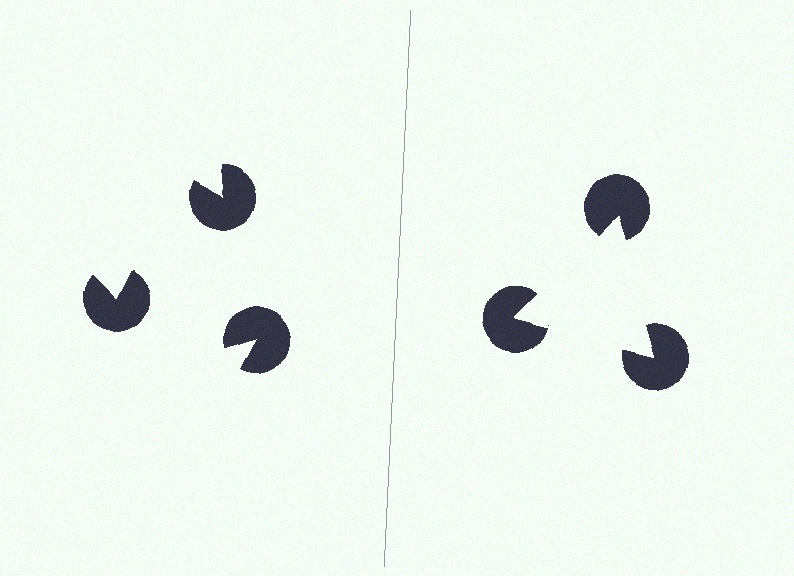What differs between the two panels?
The pac-man discs are positioned identically on both sides; only the wedge orientations differ. On the right they align to a triangle; on the left they are misaligned.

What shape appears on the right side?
An illusory triangle.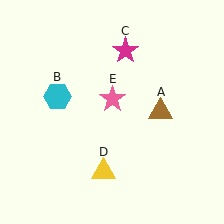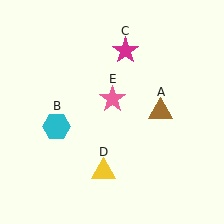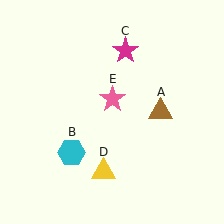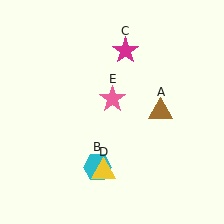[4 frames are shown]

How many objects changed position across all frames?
1 object changed position: cyan hexagon (object B).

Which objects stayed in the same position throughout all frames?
Brown triangle (object A) and magenta star (object C) and yellow triangle (object D) and pink star (object E) remained stationary.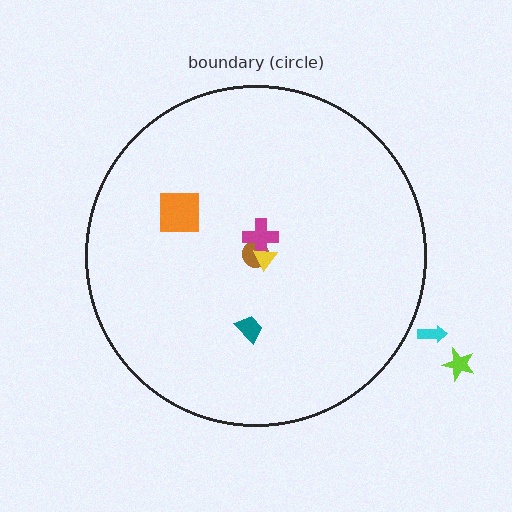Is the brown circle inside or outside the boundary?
Inside.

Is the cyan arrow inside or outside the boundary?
Outside.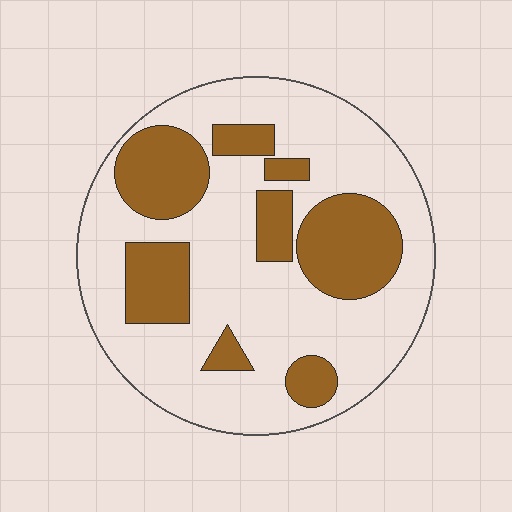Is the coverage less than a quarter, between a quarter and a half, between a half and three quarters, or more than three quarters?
Between a quarter and a half.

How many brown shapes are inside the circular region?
8.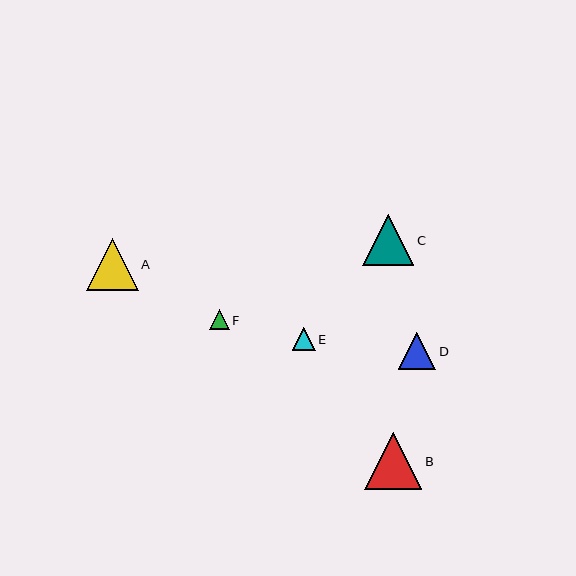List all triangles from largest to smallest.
From largest to smallest: B, A, C, D, E, F.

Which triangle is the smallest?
Triangle F is the smallest with a size of approximately 20 pixels.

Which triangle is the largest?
Triangle B is the largest with a size of approximately 57 pixels.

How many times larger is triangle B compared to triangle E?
Triangle B is approximately 2.5 times the size of triangle E.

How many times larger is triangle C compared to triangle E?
Triangle C is approximately 2.2 times the size of triangle E.